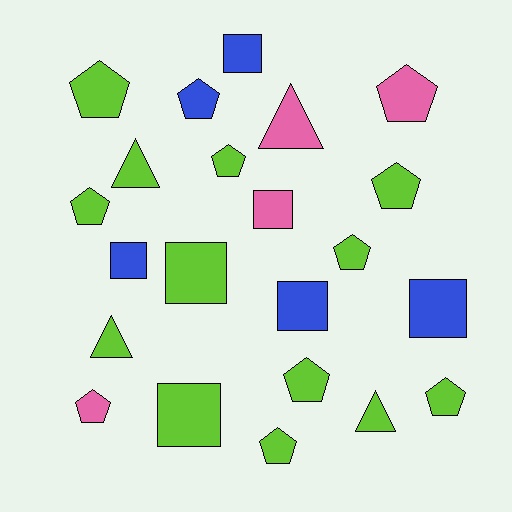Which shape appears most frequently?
Pentagon, with 11 objects.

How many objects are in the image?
There are 22 objects.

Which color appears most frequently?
Lime, with 13 objects.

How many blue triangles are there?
There are no blue triangles.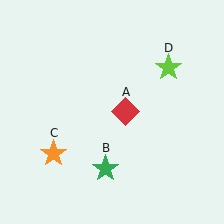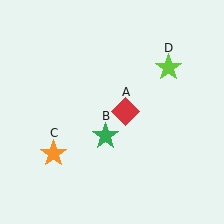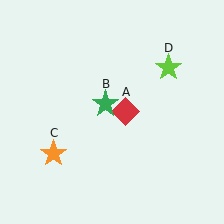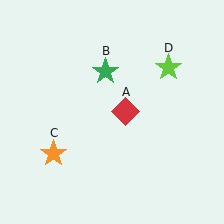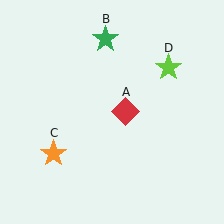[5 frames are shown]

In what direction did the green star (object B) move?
The green star (object B) moved up.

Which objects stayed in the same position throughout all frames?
Red diamond (object A) and orange star (object C) and lime star (object D) remained stationary.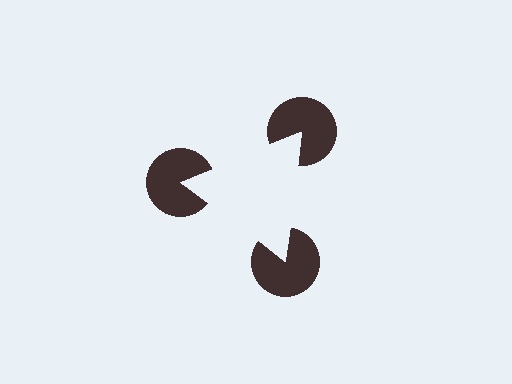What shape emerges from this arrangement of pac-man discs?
An illusory triangle — its edges are inferred from the aligned wedge cuts in the pac-man discs, not physically drawn.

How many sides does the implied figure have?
3 sides.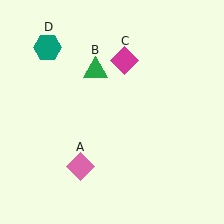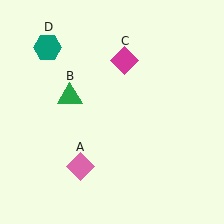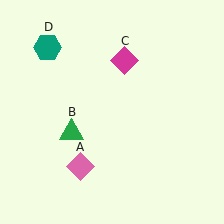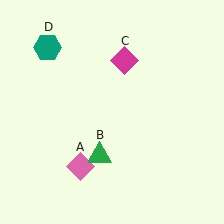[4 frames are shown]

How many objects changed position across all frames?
1 object changed position: green triangle (object B).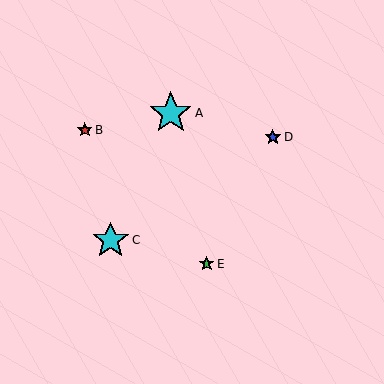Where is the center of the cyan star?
The center of the cyan star is at (171, 113).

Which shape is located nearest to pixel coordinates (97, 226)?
The cyan star (labeled C) at (111, 240) is nearest to that location.